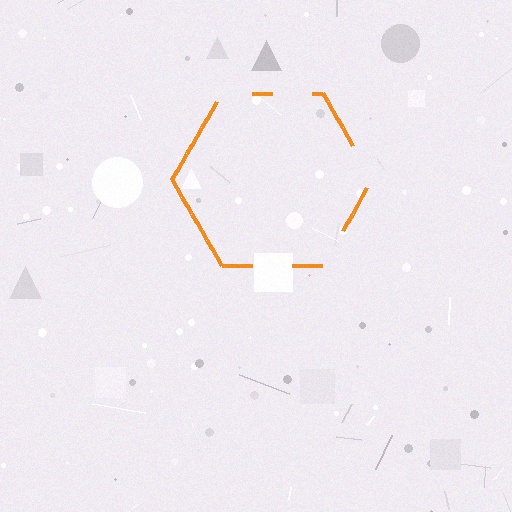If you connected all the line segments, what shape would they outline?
They would outline a hexagon.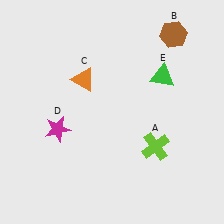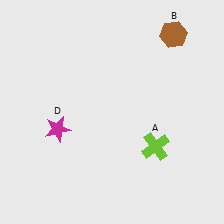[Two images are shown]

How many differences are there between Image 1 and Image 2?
There are 2 differences between the two images.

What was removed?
The green triangle (E), the orange triangle (C) were removed in Image 2.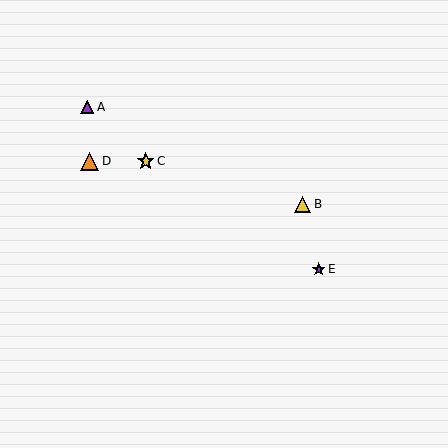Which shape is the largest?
The orange triangle (labeled D) is the largest.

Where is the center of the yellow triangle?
The center of the yellow triangle is at (303, 204).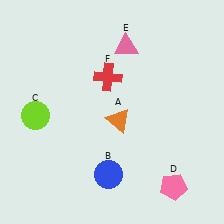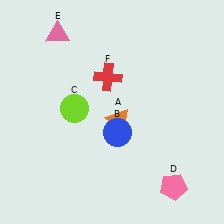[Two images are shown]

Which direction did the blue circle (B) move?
The blue circle (B) moved up.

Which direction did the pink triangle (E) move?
The pink triangle (E) moved left.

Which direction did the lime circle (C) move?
The lime circle (C) moved right.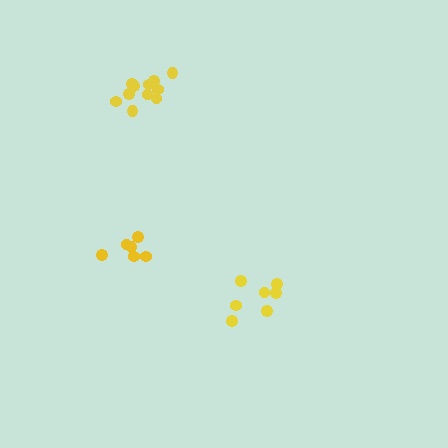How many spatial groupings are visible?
There are 3 spatial groupings.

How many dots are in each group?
Group 1: 11 dots, Group 2: 7 dots, Group 3: 6 dots (24 total).